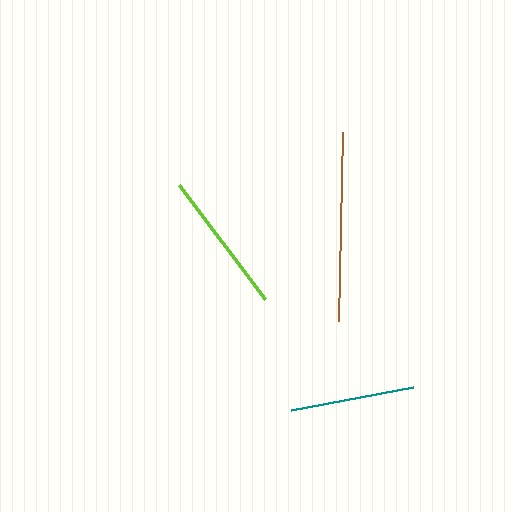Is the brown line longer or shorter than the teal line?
The brown line is longer than the teal line.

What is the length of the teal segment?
The teal segment is approximately 124 pixels long.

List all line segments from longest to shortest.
From longest to shortest: brown, lime, teal.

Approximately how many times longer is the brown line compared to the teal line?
The brown line is approximately 1.5 times the length of the teal line.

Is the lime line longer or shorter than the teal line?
The lime line is longer than the teal line.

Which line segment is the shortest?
The teal line is the shortest at approximately 124 pixels.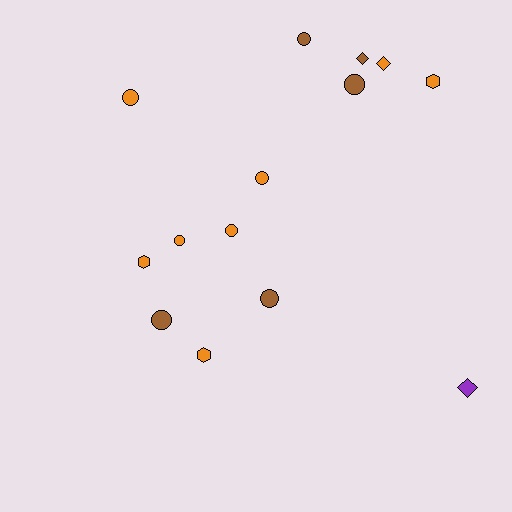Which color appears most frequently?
Orange, with 8 objects.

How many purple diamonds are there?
There is 1 purple diamond.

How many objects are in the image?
There are 14 objects.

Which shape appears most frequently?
Circle, with 8 objects.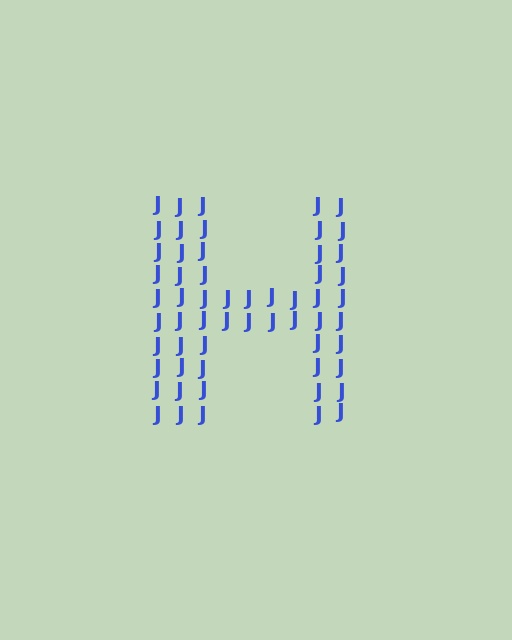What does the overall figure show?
The overall figure shows the letter H.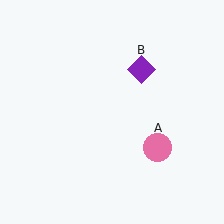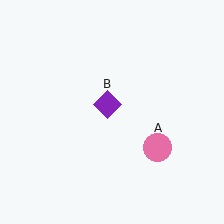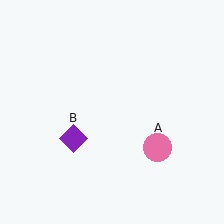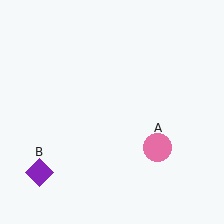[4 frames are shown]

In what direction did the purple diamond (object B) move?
The purple diamond (object B) moved down and to the left.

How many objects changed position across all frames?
1 object changed position: purple diamond (object B).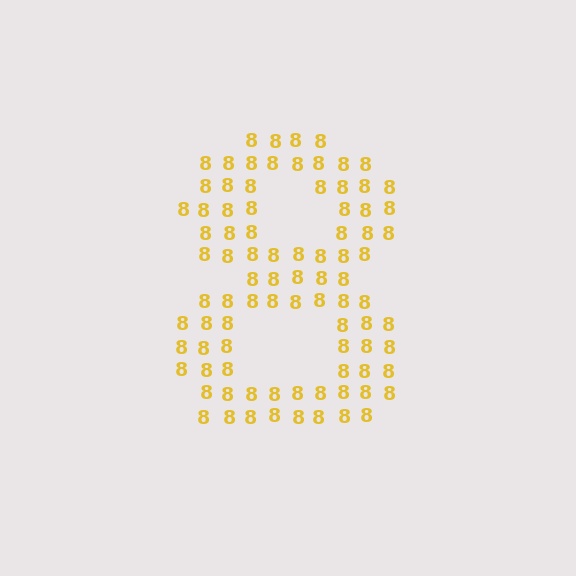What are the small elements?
The small elements are digit 8's.